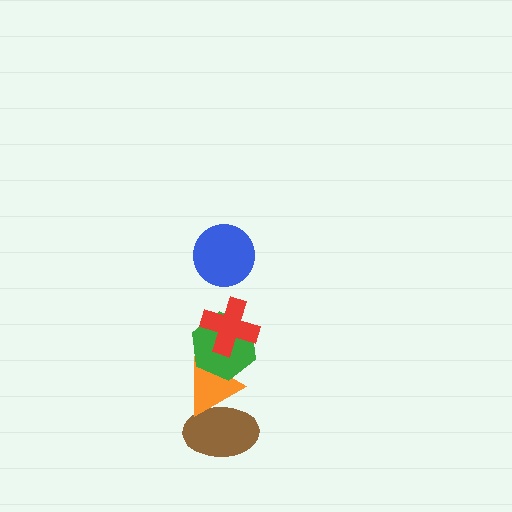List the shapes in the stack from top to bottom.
From top to bottom: the blue circle, the red cross, the green hexagon, the orange triangle, the brown ellipse.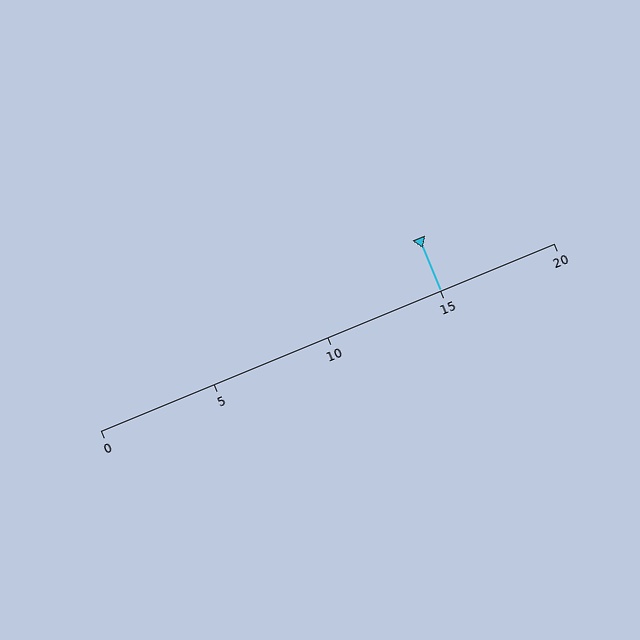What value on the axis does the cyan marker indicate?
The marker indicates approximately 15.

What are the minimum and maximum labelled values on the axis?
The axis runs from 0 to 20.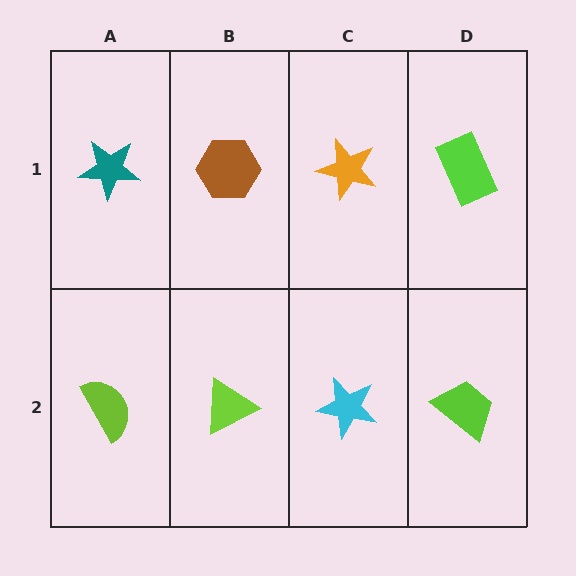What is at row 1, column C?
An orange star.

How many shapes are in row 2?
4 shapes.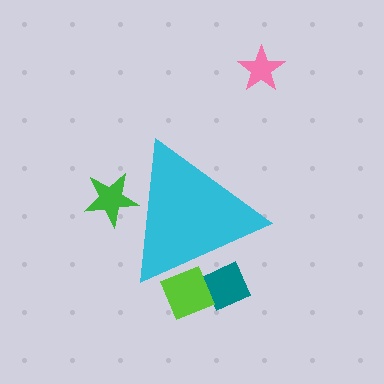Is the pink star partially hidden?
No, the pink star is fully visible.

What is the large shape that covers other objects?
A cyan triangle.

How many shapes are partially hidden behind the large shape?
3 shapes are partially hidden.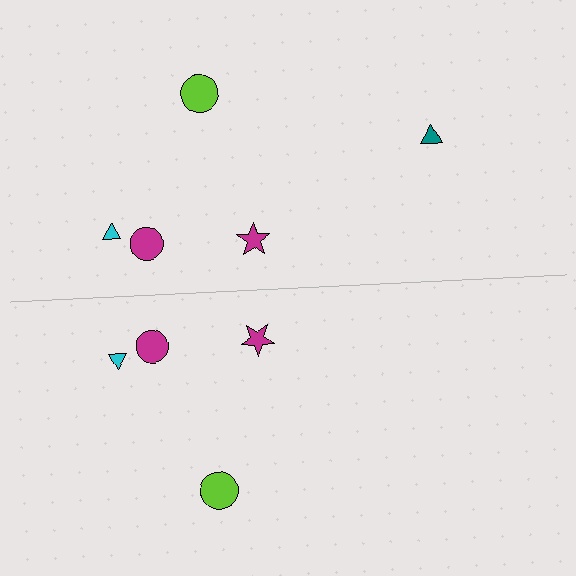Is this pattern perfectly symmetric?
No, the pattern is not perfectly symmetric. A teal triangle is missing from the bottom side.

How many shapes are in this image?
There are 9 shapes in this image.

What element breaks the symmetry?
A teal triangle is missing from the bottom side.